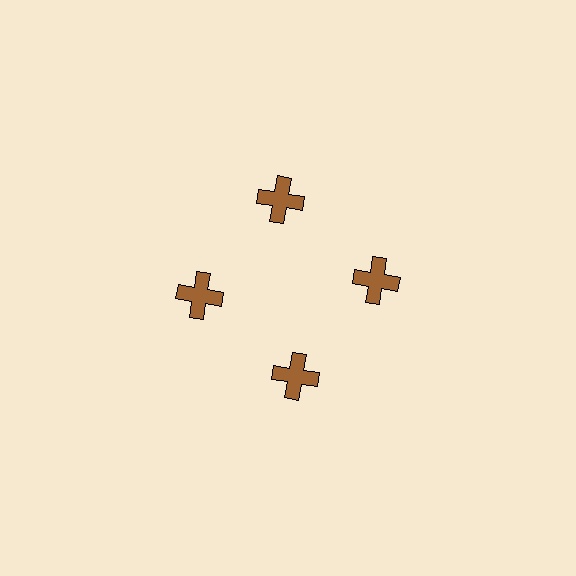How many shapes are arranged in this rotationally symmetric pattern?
There are 4 shapes, arranged in 4 groups of 1.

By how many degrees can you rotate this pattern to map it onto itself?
The pattern maps onto itself every 90 degrees of rotation.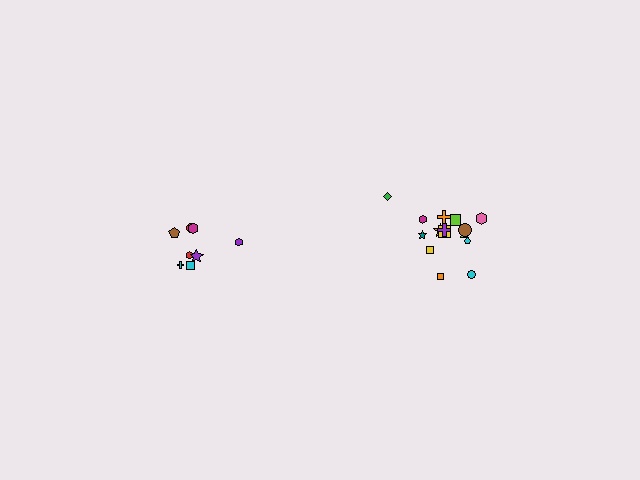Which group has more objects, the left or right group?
The right group.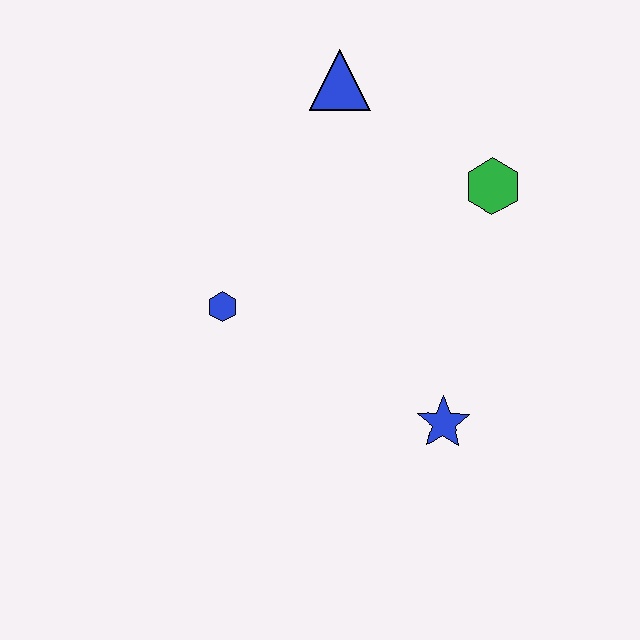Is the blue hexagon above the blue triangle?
No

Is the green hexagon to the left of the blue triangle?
No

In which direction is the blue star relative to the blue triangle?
The blue star is below the blue triangle.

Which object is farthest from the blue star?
The blue triangle is farthest from the blue star.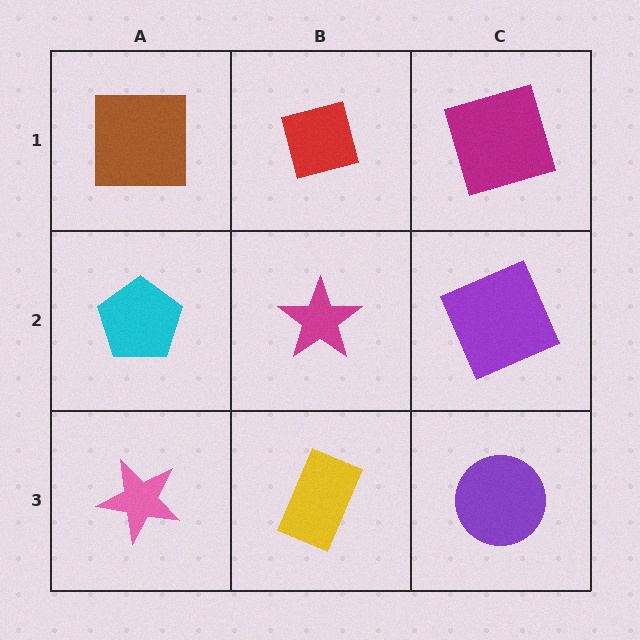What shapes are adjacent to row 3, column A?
A cyan pentagon (row 2, column A), a yellow rectangle (row 3, column B).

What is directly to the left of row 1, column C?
A red square.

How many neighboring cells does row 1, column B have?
3.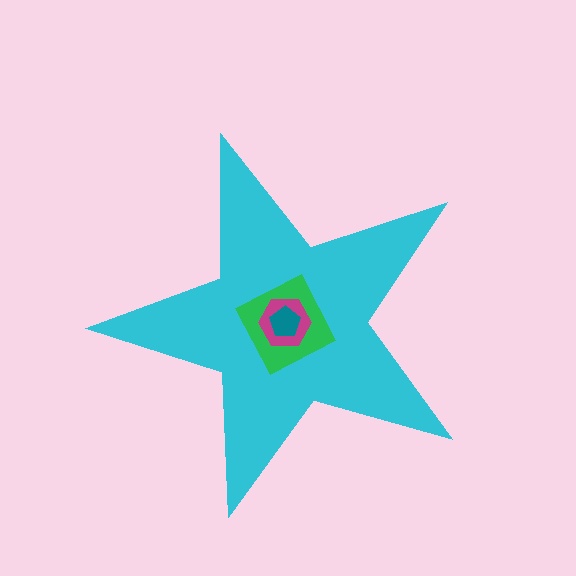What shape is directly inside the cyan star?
The green square.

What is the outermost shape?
The cyan star.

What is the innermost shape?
The teal pentagon.